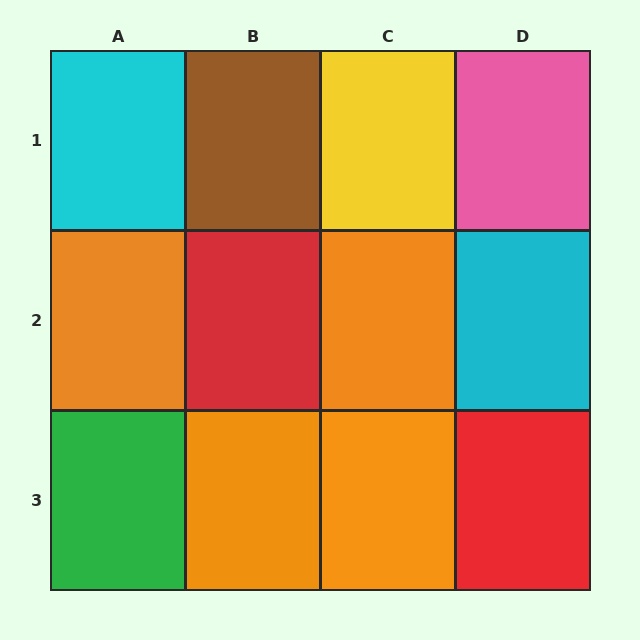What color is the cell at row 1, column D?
Pink.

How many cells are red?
2 cells are red.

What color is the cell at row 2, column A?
Orange.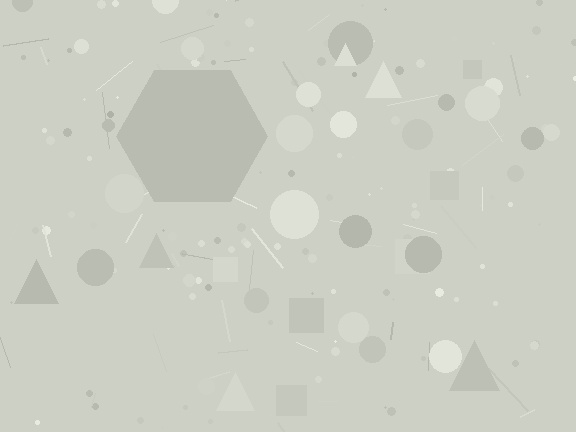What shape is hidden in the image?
A hexagon is hidden in the image.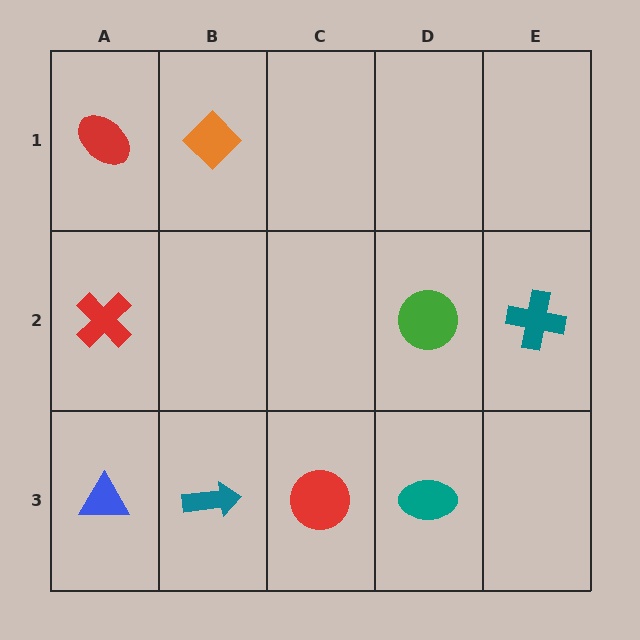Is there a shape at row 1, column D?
No, that cell is empty.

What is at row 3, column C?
A red circle.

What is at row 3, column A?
A blue triangle.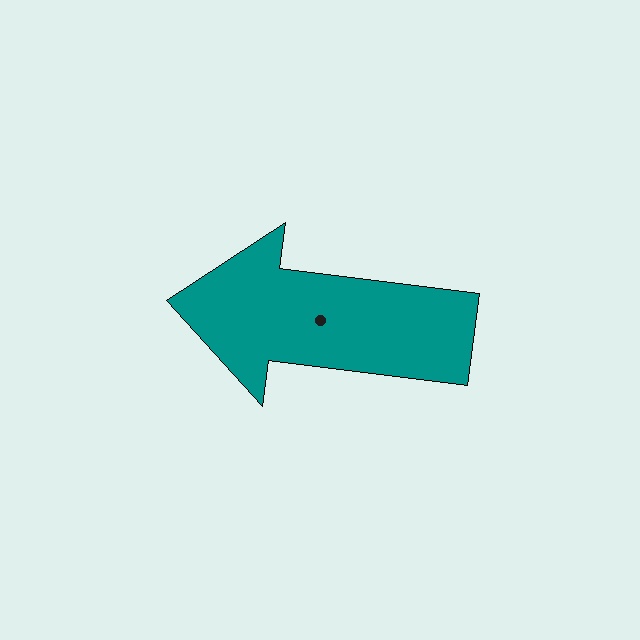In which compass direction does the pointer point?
West.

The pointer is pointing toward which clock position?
Roughly 9 o'clock.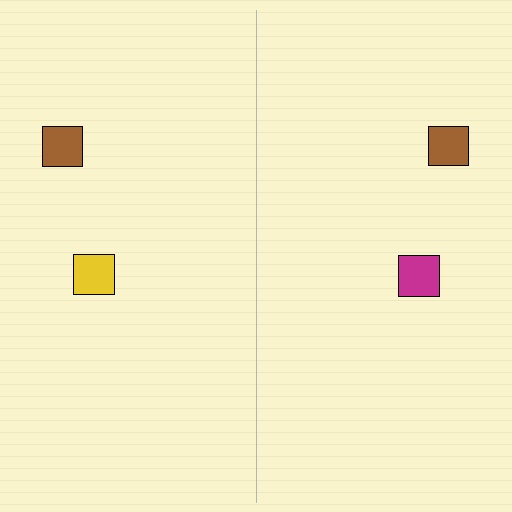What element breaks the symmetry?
The magenta square on the right side breaks the symmetry — its mirror counterpart is yellow.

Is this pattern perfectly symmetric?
No, the pattern is not perfectly symmetric. The magenta square on the right side breaks the symmetry — its mirror counterpart is yellow.